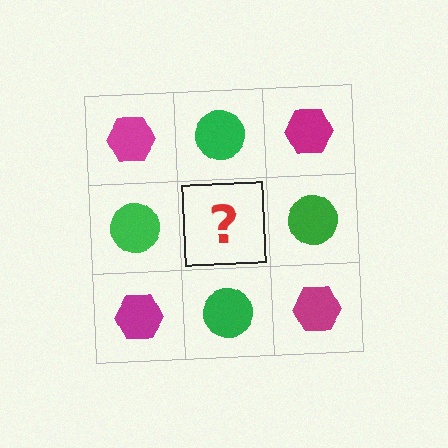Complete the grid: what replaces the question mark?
The question mark should be replaced with a magenta hexagon.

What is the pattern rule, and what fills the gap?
The rule is that it alternates magenta hexagon and green circle in a checkerboard pattern. The gap should be filled with a magenta hexagon.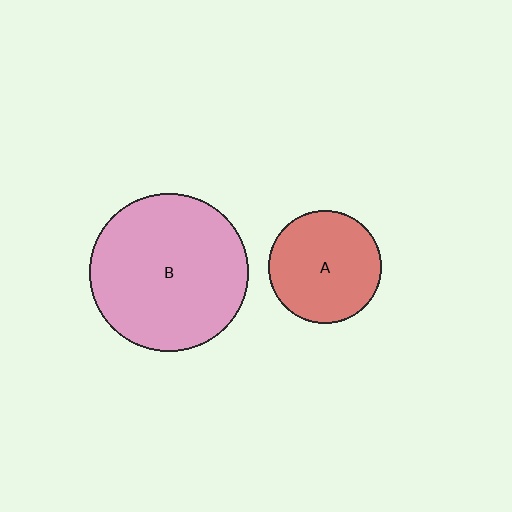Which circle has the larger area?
Circle B (pink).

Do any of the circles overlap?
No, none of the circles overlap.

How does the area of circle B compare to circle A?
Approximately 2.0 times.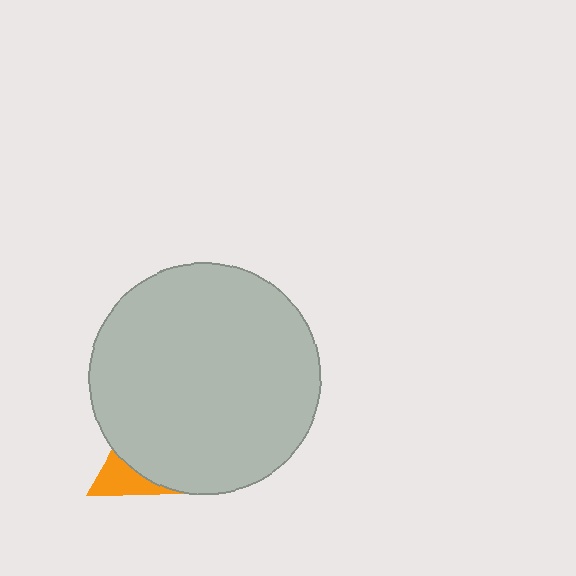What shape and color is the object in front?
The object in front is a light gray circle.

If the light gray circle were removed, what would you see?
You would see the complete orange triangle.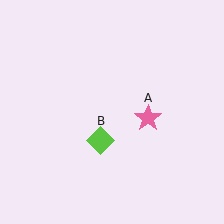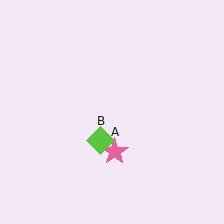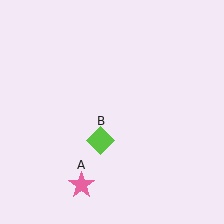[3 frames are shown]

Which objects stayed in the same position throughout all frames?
Lime diamond (object B) remained stationary.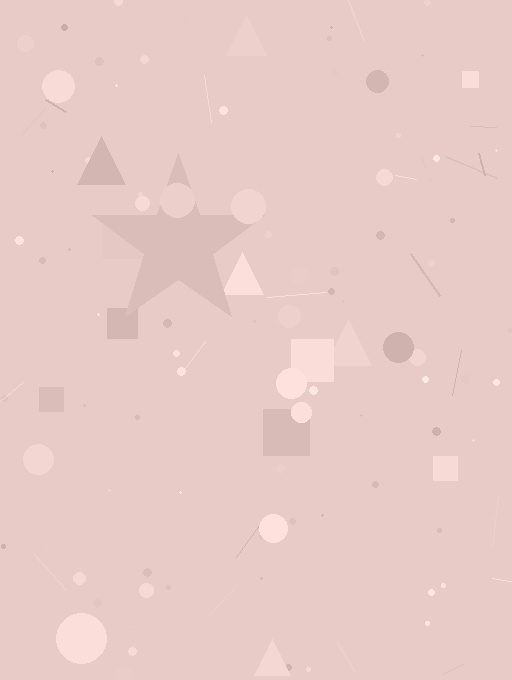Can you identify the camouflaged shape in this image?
The camouflaged shape is a star.